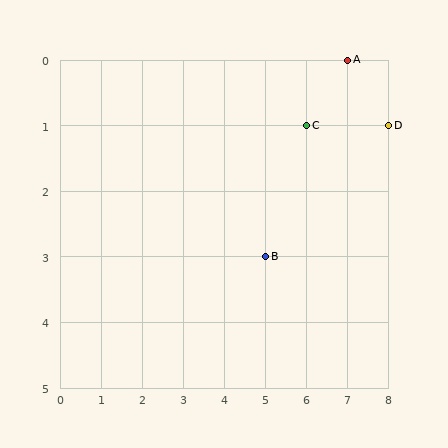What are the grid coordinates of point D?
Point D is at grid coordinates (8, 1).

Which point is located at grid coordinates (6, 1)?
Point C is at (6, 1).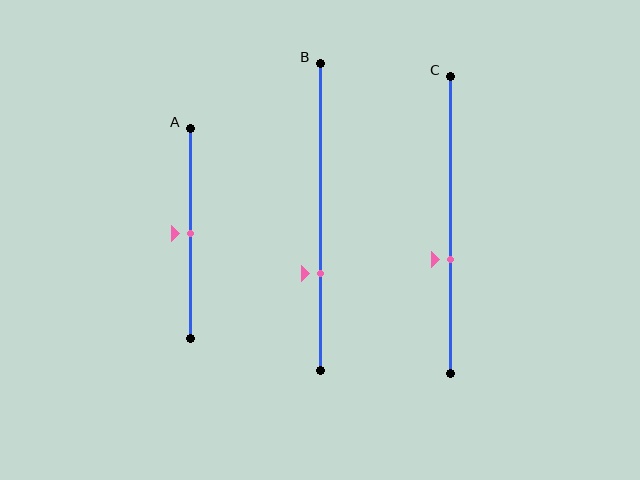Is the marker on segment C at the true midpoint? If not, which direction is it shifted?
No, the marker on segment C is shifted downward by about 12% of the segment length.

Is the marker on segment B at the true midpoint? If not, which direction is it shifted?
No, the marker on segment B is shifted downward by about 18% of the segment length.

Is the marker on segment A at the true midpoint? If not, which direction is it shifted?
Yes, the marker on segment A is at the true midpoint.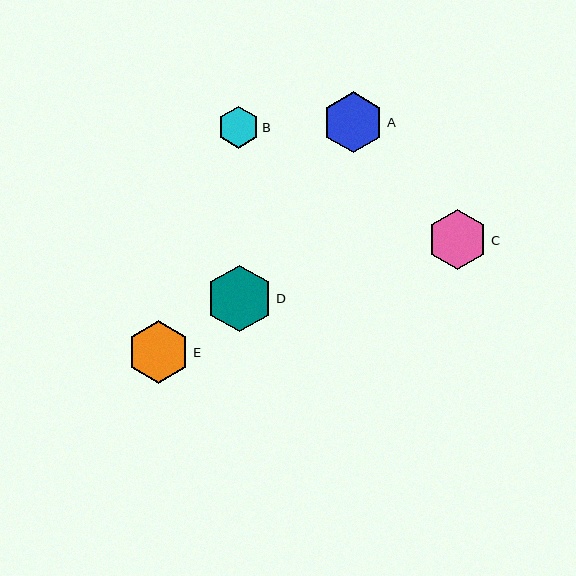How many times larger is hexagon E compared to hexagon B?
Hexagon E is approximately 1.5 times the size of hexagon B.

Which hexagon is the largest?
Hexagon D is the largest with a size of approximately 67 pixels.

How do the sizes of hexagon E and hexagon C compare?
Hexagon E and hexagon C are approximately the same size.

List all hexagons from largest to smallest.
From largest to smallest: D, E, A, C, B.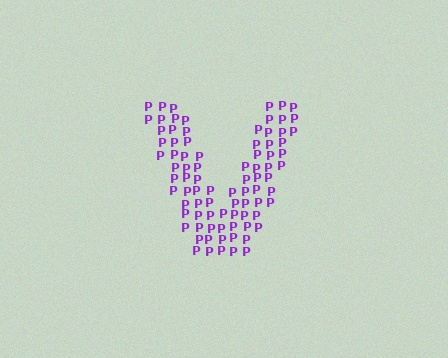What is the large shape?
The large shape is the letter V.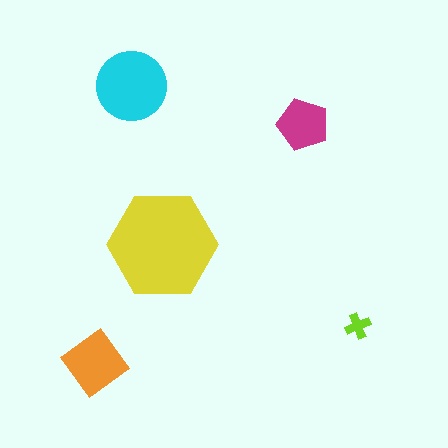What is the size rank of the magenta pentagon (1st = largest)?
4th.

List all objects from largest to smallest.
The yellow hexagon, the cyan circle, the orange diamond, the magenta pentagon, the lime cross.